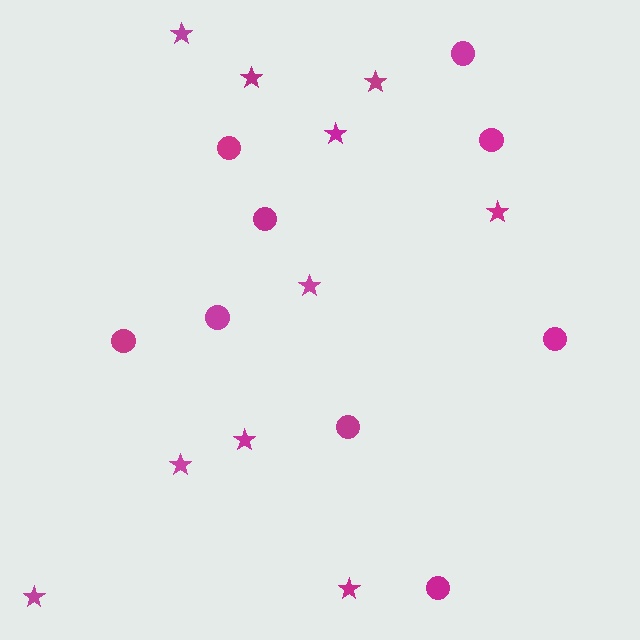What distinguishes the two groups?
There are 2 groups: one group of circles (9) and one group of stars (10).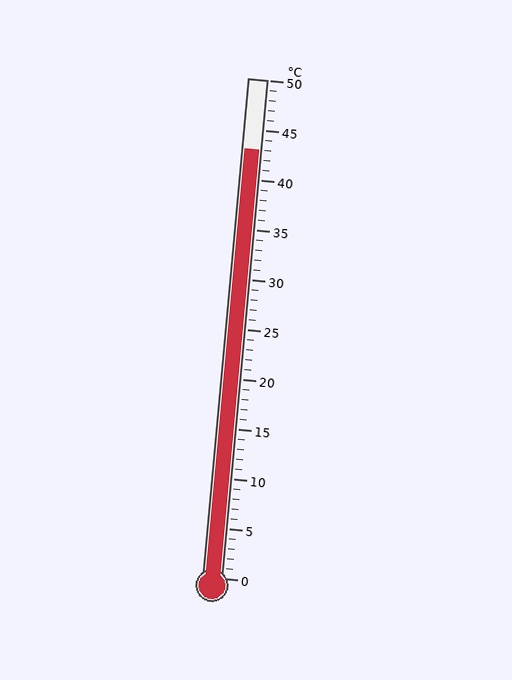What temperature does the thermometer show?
The thermometer shows approximately 43°C.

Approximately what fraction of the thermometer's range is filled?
The thermometer is filled to approximately 85% of its range.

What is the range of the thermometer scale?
The thermometer scale ranges from 0°C to 50°C.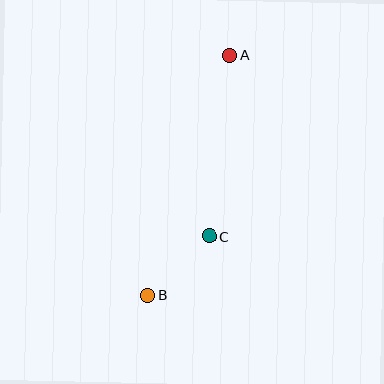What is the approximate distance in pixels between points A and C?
The distance between A and C is approximately 182 pixels.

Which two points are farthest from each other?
Points A and B are farthest from each other.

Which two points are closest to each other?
Points B and C are closest to each other.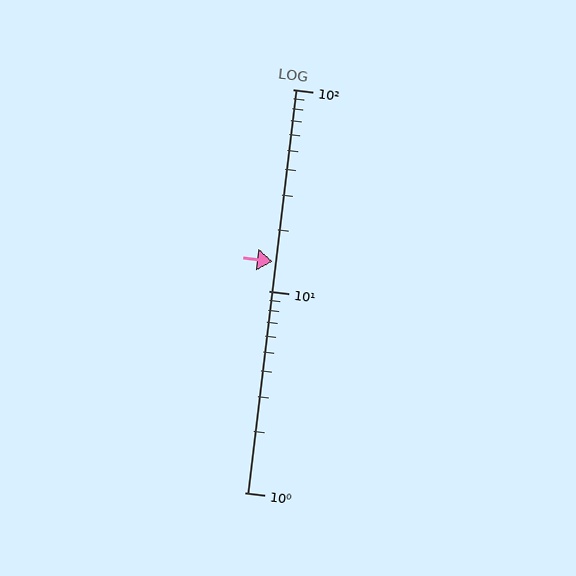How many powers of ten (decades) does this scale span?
The scale spans 2 decades, from 1 to 100.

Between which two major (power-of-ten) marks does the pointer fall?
The pointer is between 10 and 100.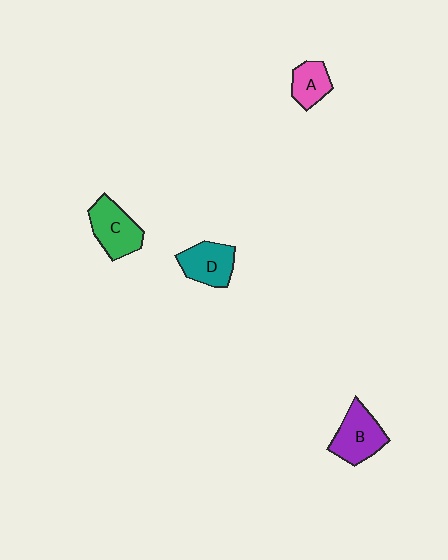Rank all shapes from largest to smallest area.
From largest to smallest: B (purple), C (green), D (teal), A (pink).